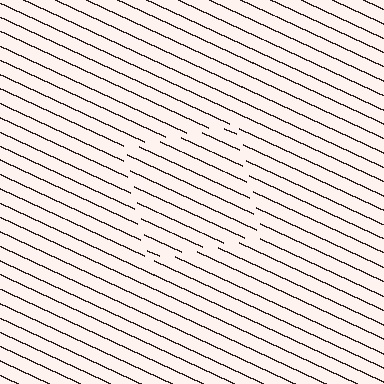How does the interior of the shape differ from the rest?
The interior of the shape contains the same grating, shifted by half a period — the contour is defined by the phase discontinuity where line-ends from the inner and outer gratings abut.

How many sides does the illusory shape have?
4 sides — the line-ends trace a square.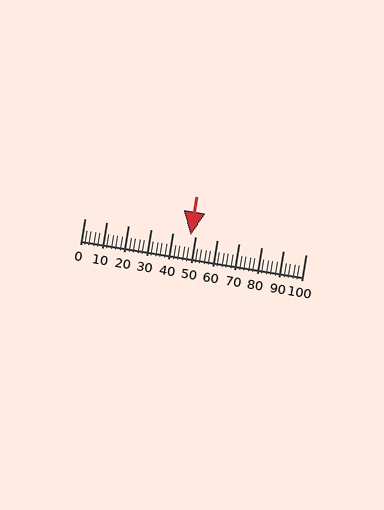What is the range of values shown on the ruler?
The ruler shows values from 0 to 100.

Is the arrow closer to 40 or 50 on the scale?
The arrow is closer to 50.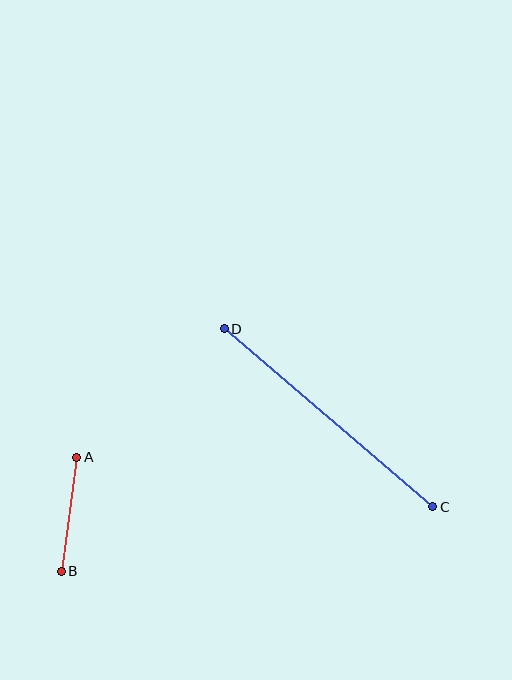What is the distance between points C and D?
The distance is approximately 274 pixels.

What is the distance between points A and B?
The distance is approximately 115 pixels.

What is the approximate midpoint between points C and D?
The midpoint is at approximately (328, 418) pixels.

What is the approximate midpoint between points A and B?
The midpoint is at approximately (69, 514) pixels.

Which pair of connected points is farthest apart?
Points C and D are farthest apart.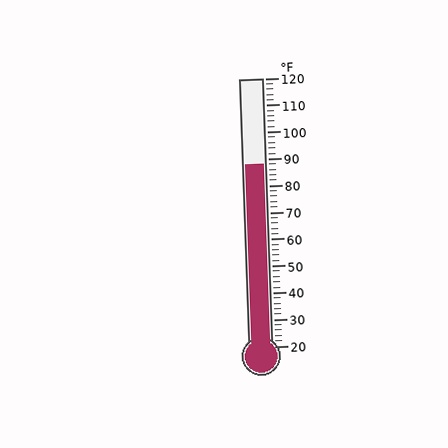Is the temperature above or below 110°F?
The temperature is below 110°F.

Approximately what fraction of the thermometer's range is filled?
The thermometer is filled to approximately 70% of its range.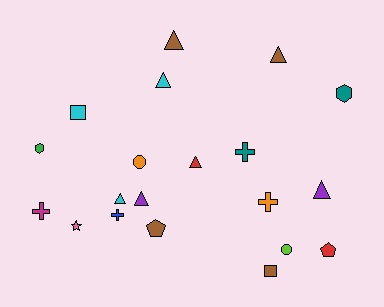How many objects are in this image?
There are 20 objects.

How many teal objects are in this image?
There are 2 teal objects.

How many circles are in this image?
There are 2 circles.